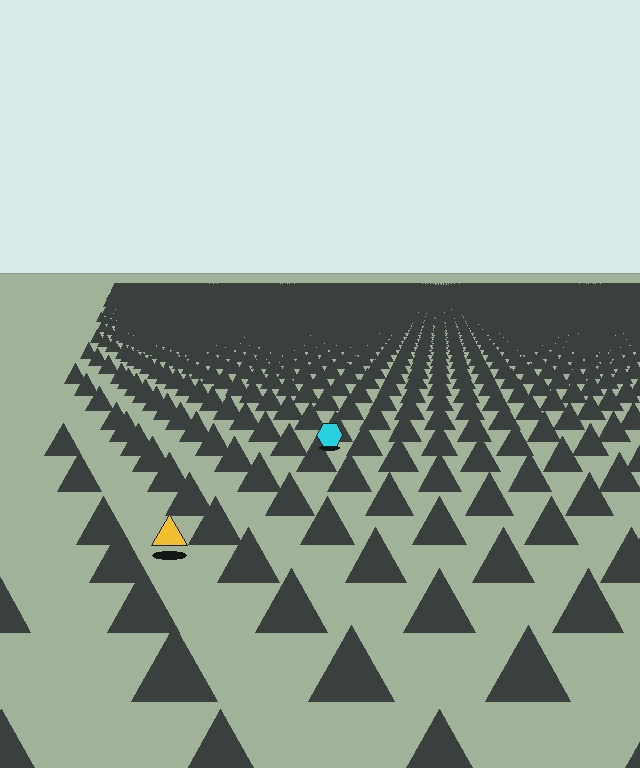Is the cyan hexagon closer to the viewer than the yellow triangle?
No. The yellow triangle is closer — you can tell from the texture gradient: the ground texture is coarser near it.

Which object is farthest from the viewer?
The cyan hexagon is farthest from the viewer. It appears smaller and the ground texture around it is denser.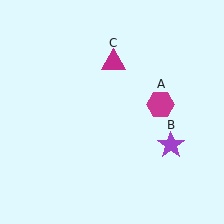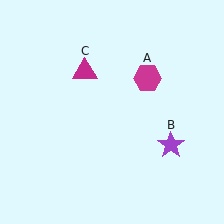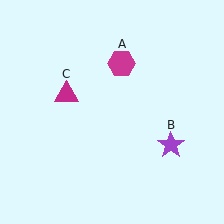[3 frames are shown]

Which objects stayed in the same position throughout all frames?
Purple star (object B) remained stationary.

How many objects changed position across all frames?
2 objects changed position: magenta hexagon (object A), magenta triangle (object C).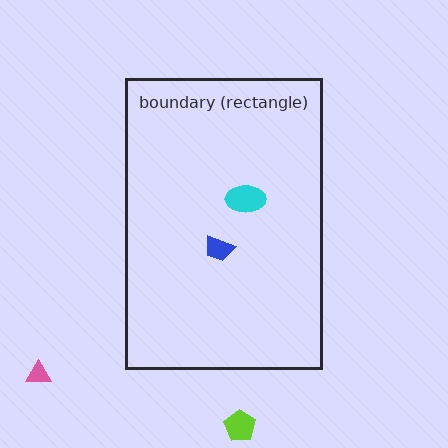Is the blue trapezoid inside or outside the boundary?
Inside.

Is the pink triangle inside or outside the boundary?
Outside.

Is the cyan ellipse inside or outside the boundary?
Inside.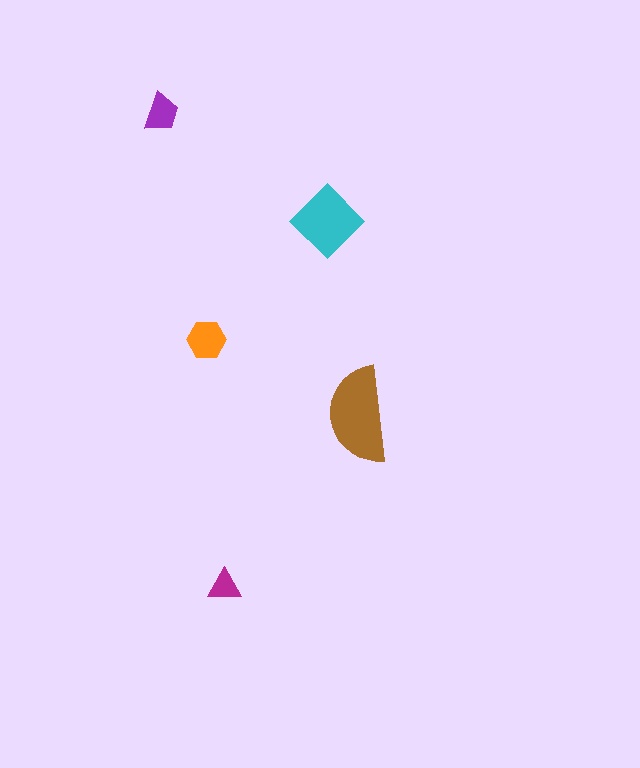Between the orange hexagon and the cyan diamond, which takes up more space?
The cyan diamond.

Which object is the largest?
The brown semicircle.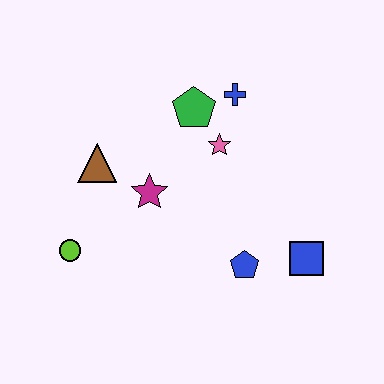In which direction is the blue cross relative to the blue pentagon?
The blue cross is above the blue pentagon.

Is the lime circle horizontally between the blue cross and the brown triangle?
No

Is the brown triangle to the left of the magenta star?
Yes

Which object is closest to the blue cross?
The green pentagon is closest to the blue cross.